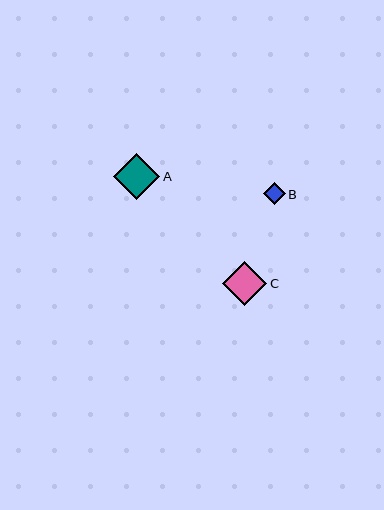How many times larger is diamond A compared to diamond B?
Diamond A is approximately 2.1 times the size of diamond B.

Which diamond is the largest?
Diamond A is the largest with a size of approximately 46 pixels.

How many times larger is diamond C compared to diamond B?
Diamond C is approximately 2.1 times the size of diamond B.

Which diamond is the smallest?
Diamond B is the smallest with a size of approximately 22 pixels.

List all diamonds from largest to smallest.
From largest to smallest: A, C, B.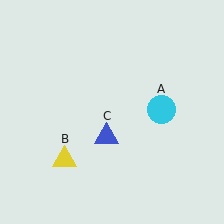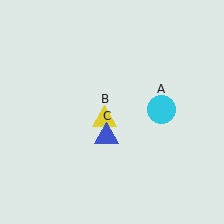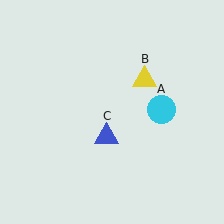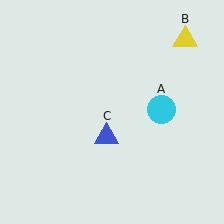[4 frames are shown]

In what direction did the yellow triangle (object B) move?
The yellow triangle (object B) moved up and to the right.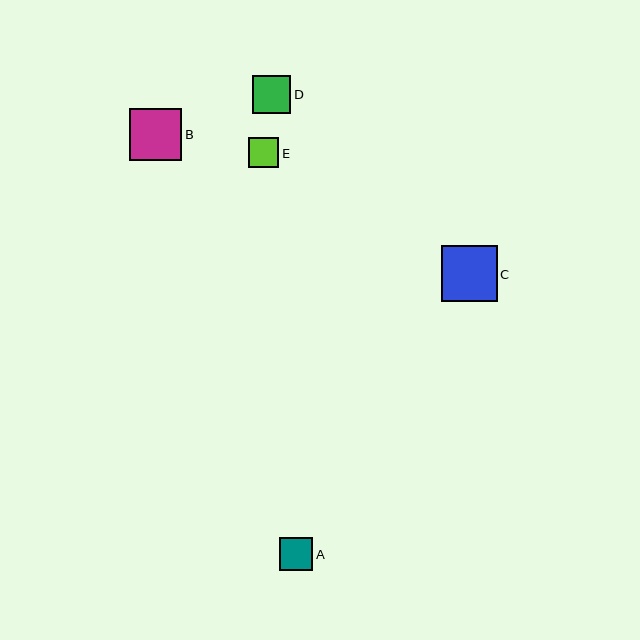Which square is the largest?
Square C is the largest with a size of approximately 56 pixels.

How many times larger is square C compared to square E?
Square C is approximately 1.9 times the size of square E.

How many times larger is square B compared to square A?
Square B is approximately 1.6 times the size of square A.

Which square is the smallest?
Square E is the smallest with a size of approximately 30 pixels.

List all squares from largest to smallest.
From largest to smallest: C, B, D, A, E.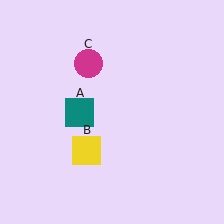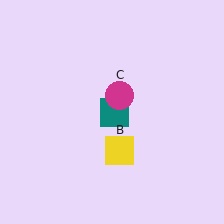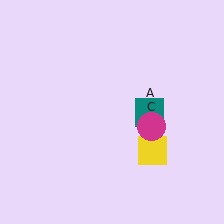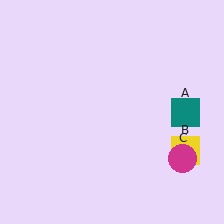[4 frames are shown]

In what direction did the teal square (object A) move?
The teal square (object A) moved right.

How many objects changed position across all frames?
3 objects changed position: teal square (object A), yellow square (object B), magenta circle (object C).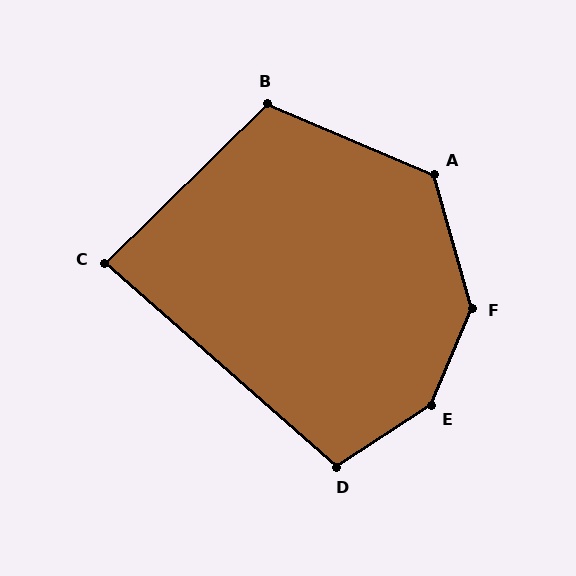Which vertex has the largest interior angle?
E, at approximately 146 degrees.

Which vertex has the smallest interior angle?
C, at approximately 86 degrees.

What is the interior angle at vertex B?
Approximately 113 degrees (obtuse).